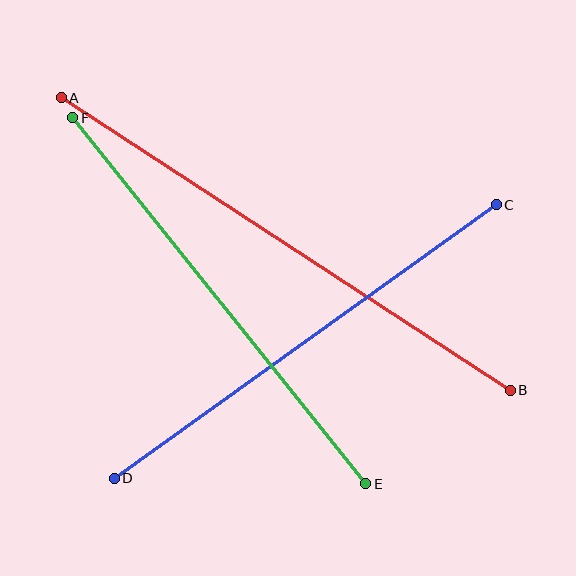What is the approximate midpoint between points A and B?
The midpoint is at approximately (286, 244) pixels.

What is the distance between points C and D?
The distance is approximately 470 pixels.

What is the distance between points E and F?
The distance is approximately 469 pixels.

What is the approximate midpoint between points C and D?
The midpoint is at approximately (305, 342) pixels.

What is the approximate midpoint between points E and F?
The midpoint is at approximately (219, 301) pixels.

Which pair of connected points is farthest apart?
Points A and B are farthest apart.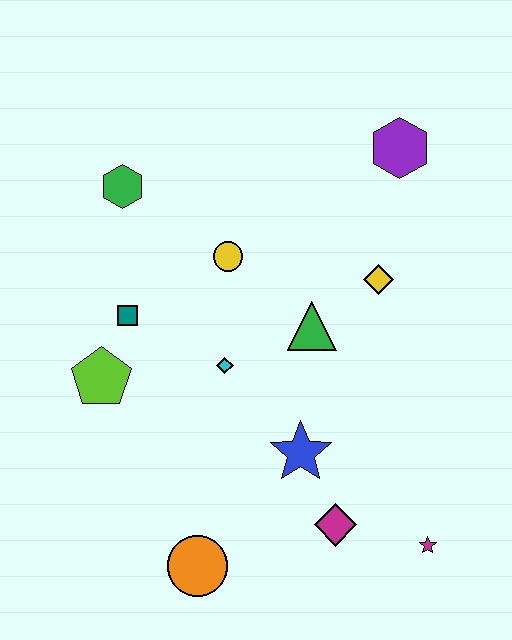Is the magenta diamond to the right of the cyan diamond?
Yes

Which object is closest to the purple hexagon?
The yellow diamond is closest to the purple hexagon.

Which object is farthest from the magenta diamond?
The green hexagon is farthest from the magenta diamond.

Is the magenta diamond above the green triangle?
No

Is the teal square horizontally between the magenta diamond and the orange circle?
No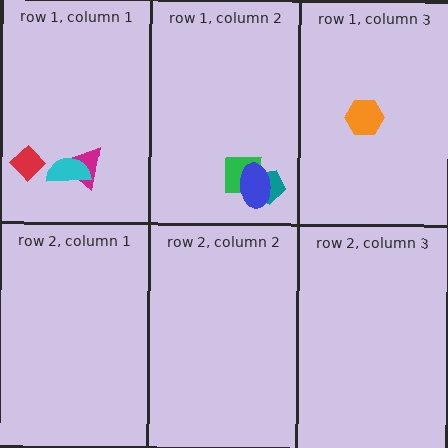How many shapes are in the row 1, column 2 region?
3.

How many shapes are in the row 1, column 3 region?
1.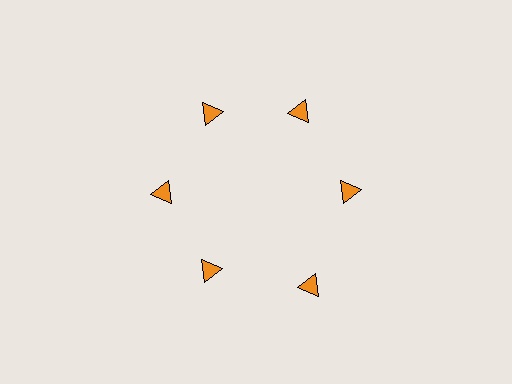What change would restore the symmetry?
The symmetry would be restored by moving it inward, back onto the ring so that all 6 triangles sit at equal angles and equal distance from the center.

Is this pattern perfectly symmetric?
No. The 6 orange triangles are arranged in a ring, but one element near the 5 o'clock position is pushed outward from the center, breaking the 6-fold rotational symmetry.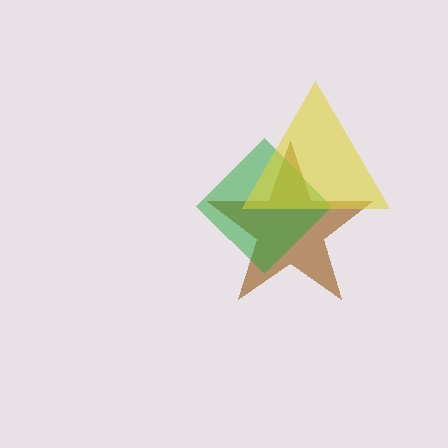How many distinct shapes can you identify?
There are 3 distinct shapes: a brown star, a green diamond, a yellow triangle.